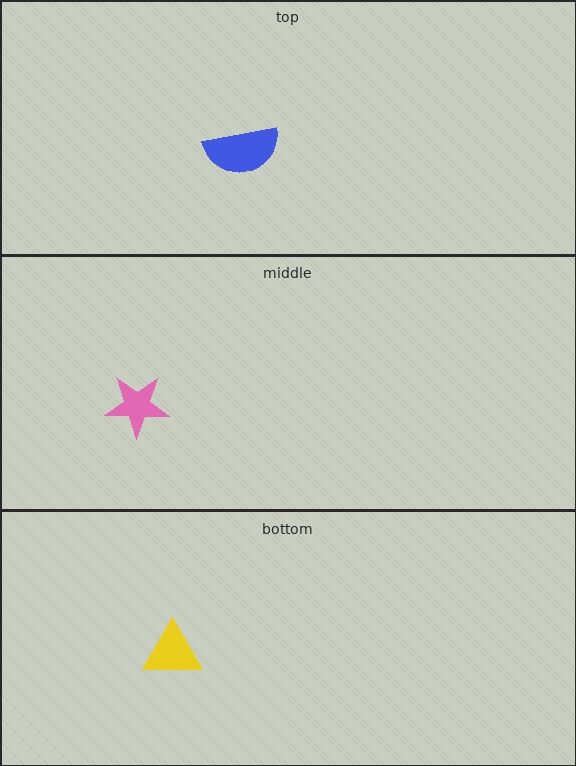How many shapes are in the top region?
1.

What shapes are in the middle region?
The pink star.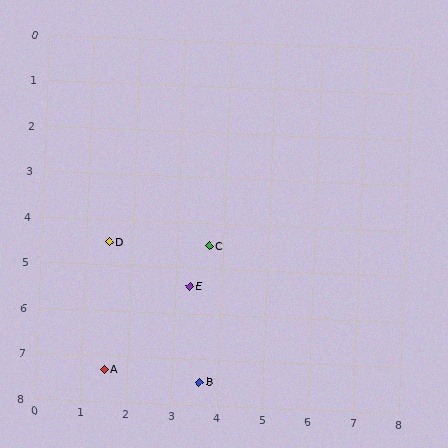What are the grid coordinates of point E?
Point E is at approximately (3.3, 5.4).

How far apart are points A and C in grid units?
Points A and C are about 3.6 grid units apart.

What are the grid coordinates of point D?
Point D is at approximately (1.5, 4.5).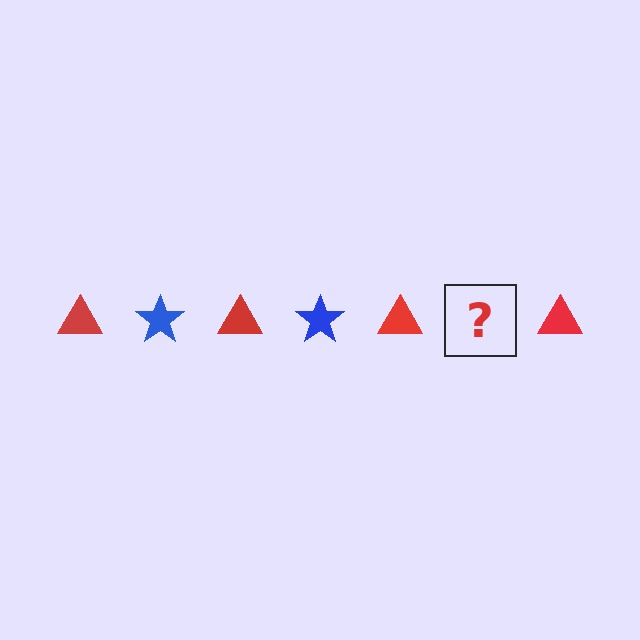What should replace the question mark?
The question mark should be replaced with a blue star.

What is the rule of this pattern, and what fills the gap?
The rule is that the pattern alternates between red triangle and blue star. The gap should be filled with a blue star.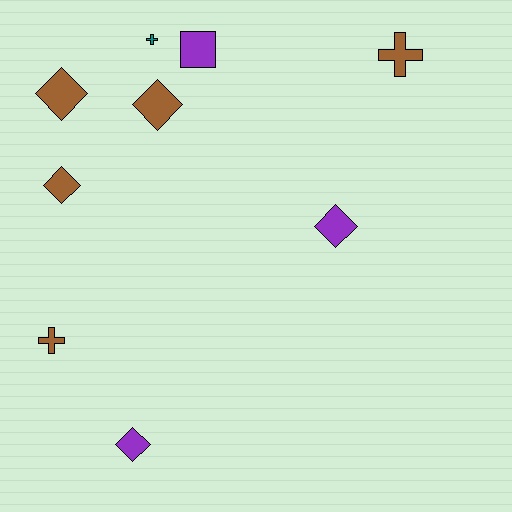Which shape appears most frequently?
Diamond, with 5 objects.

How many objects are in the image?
There are 9 objects.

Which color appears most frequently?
Brown, with 5 objects.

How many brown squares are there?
There are no brown squares.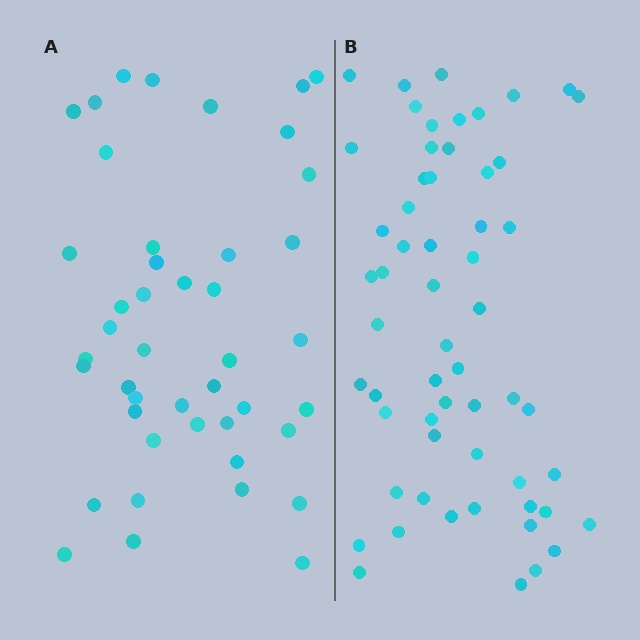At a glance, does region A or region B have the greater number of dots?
Region B (the right region) has more dots.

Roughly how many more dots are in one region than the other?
Region B has approximately 15 more dots than region A.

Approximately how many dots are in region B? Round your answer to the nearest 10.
About 60 dots. (The exact count is 58, which rounds to 60.)